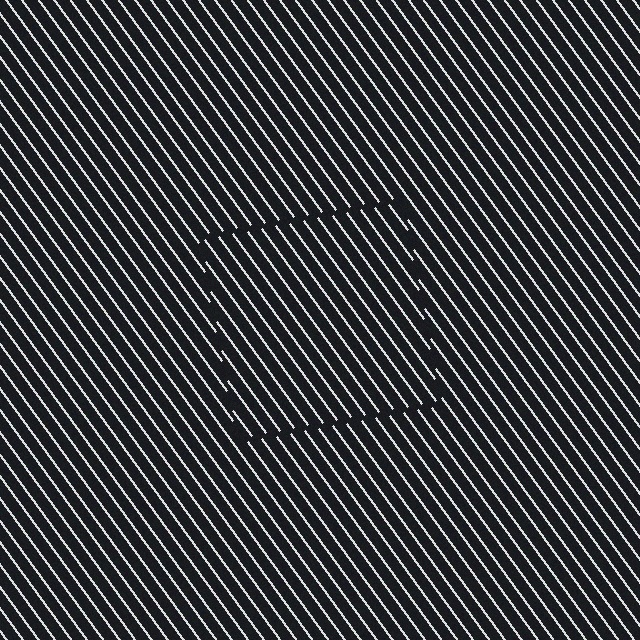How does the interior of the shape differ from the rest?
The interior of the shape contains the same grating, shifted by half a period — the contour is defined by the phase discontinuity where line-ends from the inner and outer gratings abut.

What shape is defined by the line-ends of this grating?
An illusory square. The interior of the shape contains the same grating, shifted by half a period — the contour is defined by the phase discontinuity where line-ends from the inner and outer gratings abut.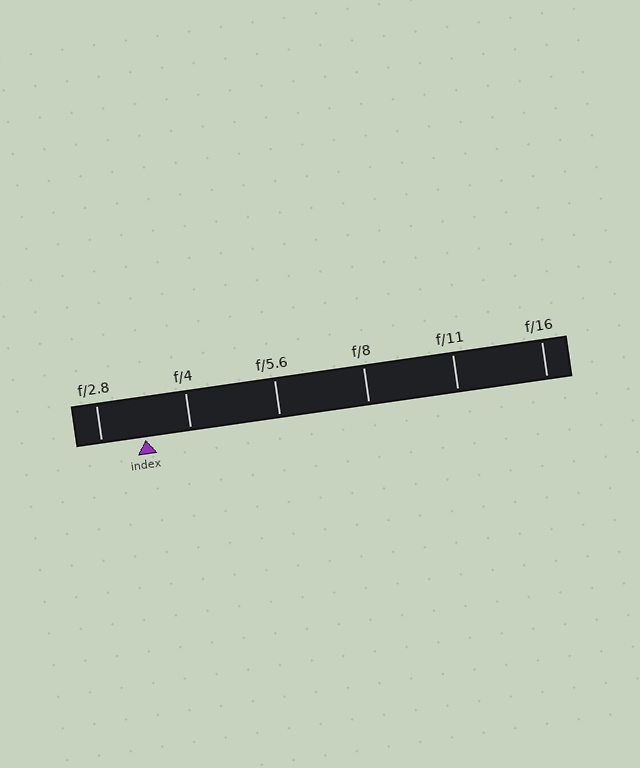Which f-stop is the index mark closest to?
The index mark is closest to f/2.8.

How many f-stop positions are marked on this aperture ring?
There are 6 f-stop positions marked.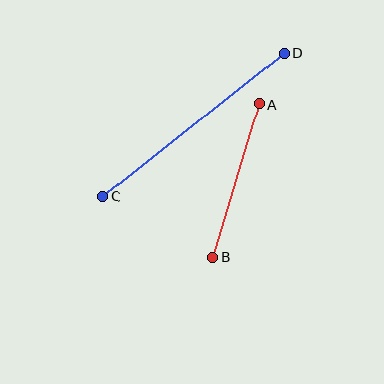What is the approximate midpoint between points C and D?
The midpoint is at approximately (194, 125) pixels.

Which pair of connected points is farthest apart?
Points C and D are farthest apart.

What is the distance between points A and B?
The distance is approximately 160 pixels.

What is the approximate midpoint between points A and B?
The midpoint is at approximately (235, 181) pixels.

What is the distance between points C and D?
The distance is approximately 231 pixels.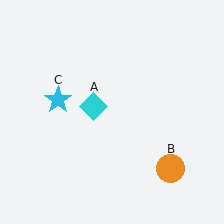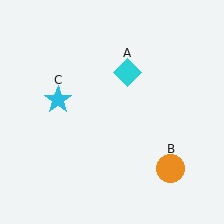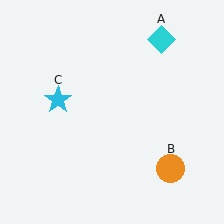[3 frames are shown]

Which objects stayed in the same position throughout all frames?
Orange circle (object B) and cyan star (object C) remained stationary.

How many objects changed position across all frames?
1 object changed position: cyan diamond (object A).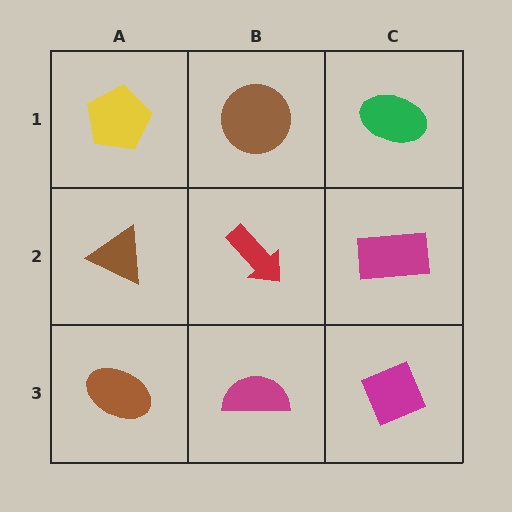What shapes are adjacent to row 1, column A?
A brown triangle (row 2, column A), a brown circle (row 1, column B).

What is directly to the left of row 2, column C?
A red arrow.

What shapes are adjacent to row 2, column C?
A green ellipse (row 1, column C), a magenta diamond (row 3, column C), a red arrow (row 2, column B).